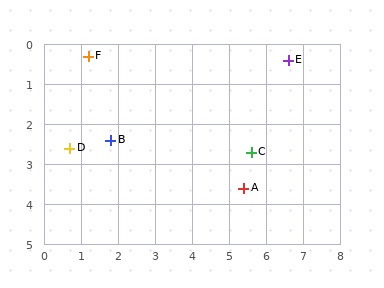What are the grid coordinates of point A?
Point A is at approximately (5.4, 3.6).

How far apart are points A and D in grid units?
Points A and D are about 4.8 grid units apart.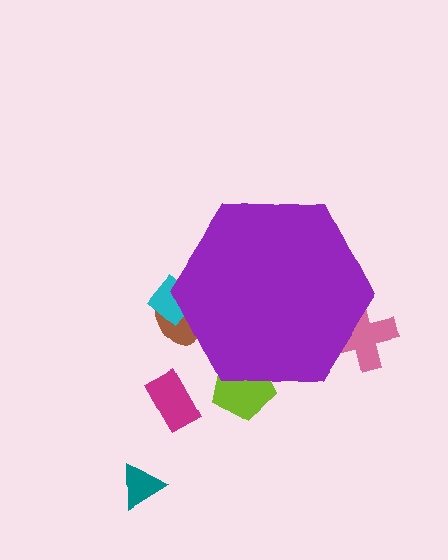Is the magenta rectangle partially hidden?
No, the magenta rectangle is fully visible.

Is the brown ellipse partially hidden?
Yes, the brown ellipse is partially hidden behind the purple hexagon.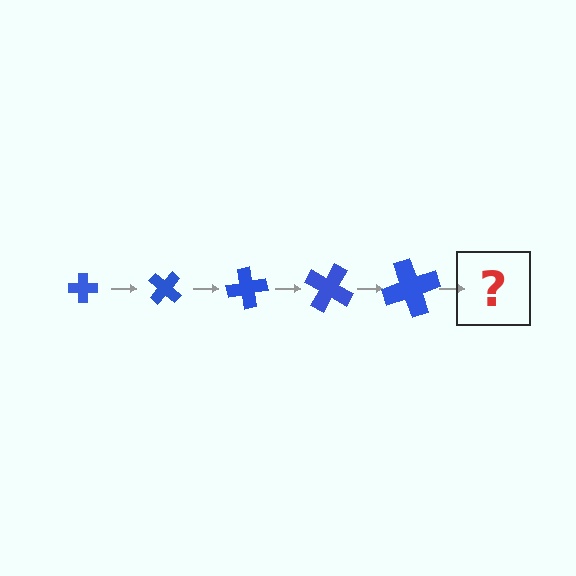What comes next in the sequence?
The next element should be a cross, larger than the previous one and rotated 200 degrees from the start.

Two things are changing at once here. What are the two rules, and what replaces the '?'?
The two rules are that the cross grows larger each step and it rotates 40 degrees each step. The '?' should be a cross, larger than the previous one and rotated 200 degrees from the start.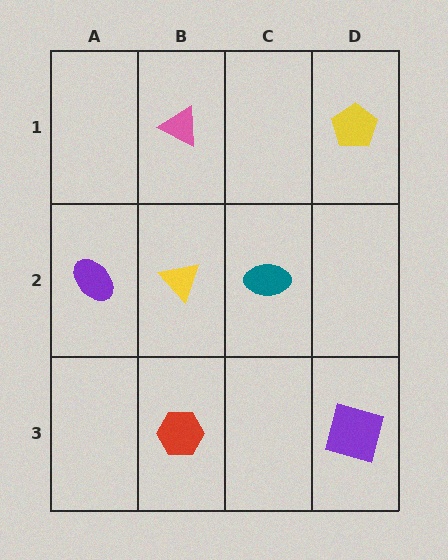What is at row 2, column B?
A yellow triangle.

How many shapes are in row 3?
2 shapes.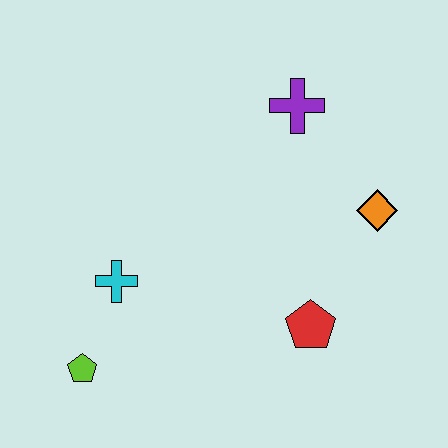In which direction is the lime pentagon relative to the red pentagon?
The lime pentagon is to the left of the red pentagon.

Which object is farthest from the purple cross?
The lime pentagon is farthest from the purple cross.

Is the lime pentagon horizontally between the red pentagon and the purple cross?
No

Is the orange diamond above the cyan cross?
Yes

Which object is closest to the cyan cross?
The lime pentagon is closest to the cyan cross.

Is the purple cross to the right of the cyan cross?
Yes